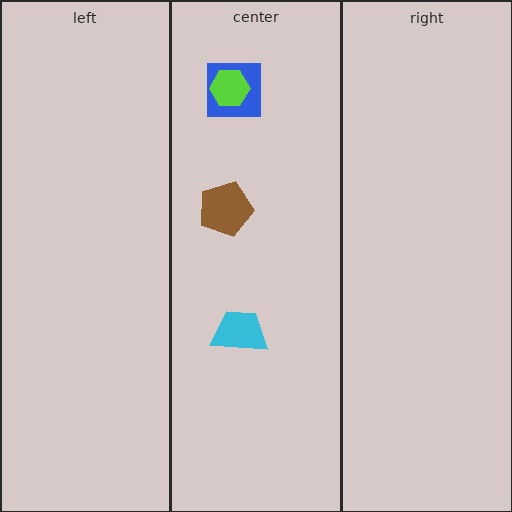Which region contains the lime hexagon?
The center region.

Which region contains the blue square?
The center region.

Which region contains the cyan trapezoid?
The center region.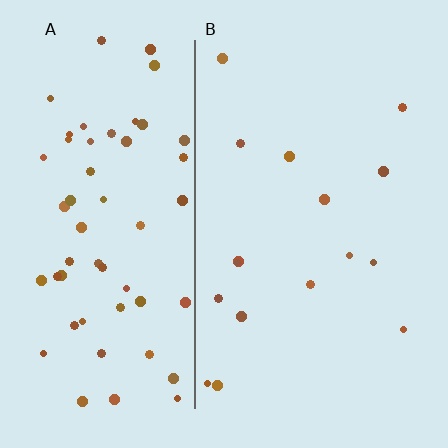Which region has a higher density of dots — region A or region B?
A (the left).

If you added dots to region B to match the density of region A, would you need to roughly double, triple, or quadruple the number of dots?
Approximately quadruple.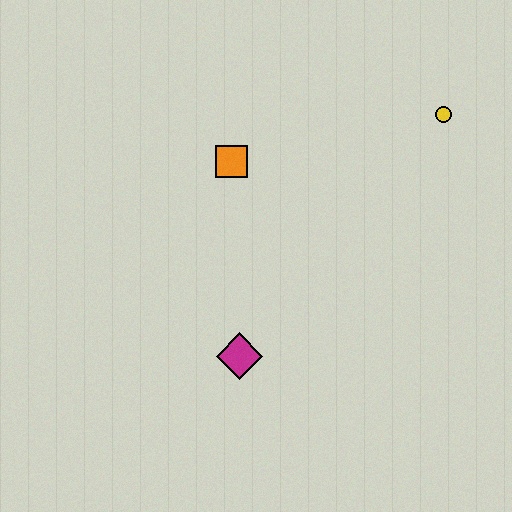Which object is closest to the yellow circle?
The orange square is closest to the yellow circle.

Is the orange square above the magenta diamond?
Yes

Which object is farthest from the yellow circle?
The magenta diamond is farthest from the yellow circle.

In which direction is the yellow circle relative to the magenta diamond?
The yellow circle is above the magenta diamond.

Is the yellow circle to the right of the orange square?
Yes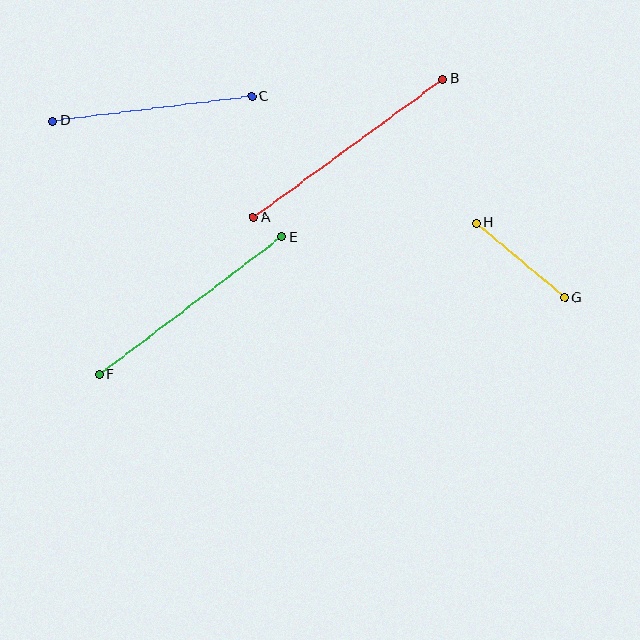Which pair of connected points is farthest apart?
Points A and B are farthest apart.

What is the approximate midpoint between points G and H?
The midpoint is at approximately (521, 260) pixels.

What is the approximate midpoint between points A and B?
The midpoint is at approximately (348, 148) pixels.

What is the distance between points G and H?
The distance is approximately 116 pixels.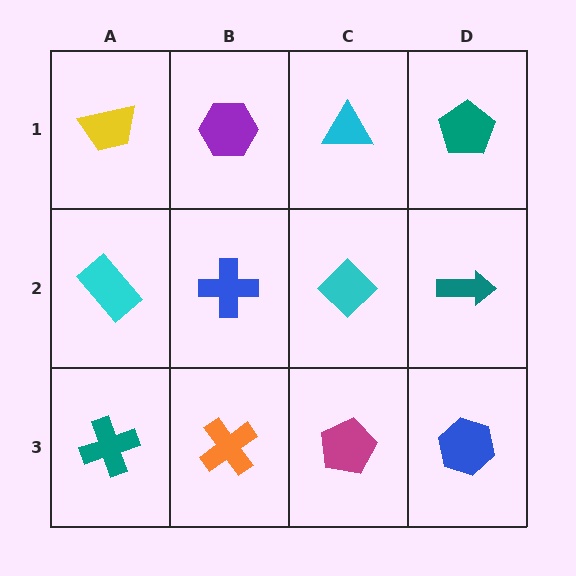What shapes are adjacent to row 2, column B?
A purple hexagon (row 1, column B), an orange cross (row 3, column B), a cyan rectangle (row 2, column A), a cyan diamond (row 2, column C).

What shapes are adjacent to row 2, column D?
A teal pentagon (row 1, column D), a blue hexagon (row 3, column D), a cyan diamond (row 2, column C).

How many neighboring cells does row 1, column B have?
3.